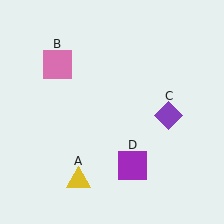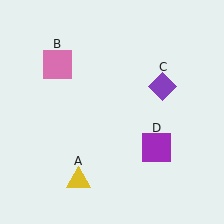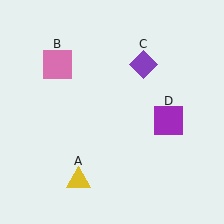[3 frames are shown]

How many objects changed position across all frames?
2 objects changed position: purple diamond (object C), purple square (object D).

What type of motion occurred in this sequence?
The purple diamond (object C), purple square (object D) rotated counterclockwise around the center of the scene.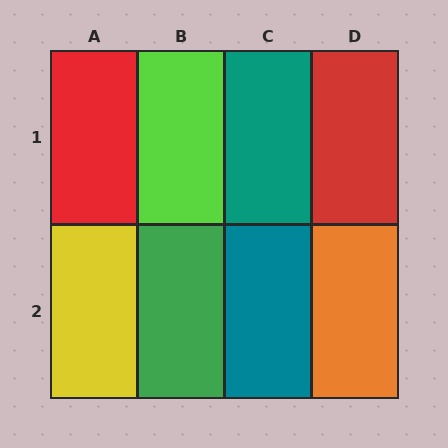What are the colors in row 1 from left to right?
Red, lime, teal, red.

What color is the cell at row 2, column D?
Orange.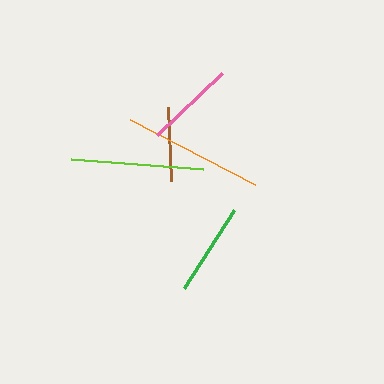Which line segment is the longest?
The orange line is the longest at approximately 141 pixels.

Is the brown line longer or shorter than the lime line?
The lime line is longer than the brown line.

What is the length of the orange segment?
The orange segment is approximately 141 pixels long.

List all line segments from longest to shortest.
From longest to shortest: orange, lime, green, pink, brown.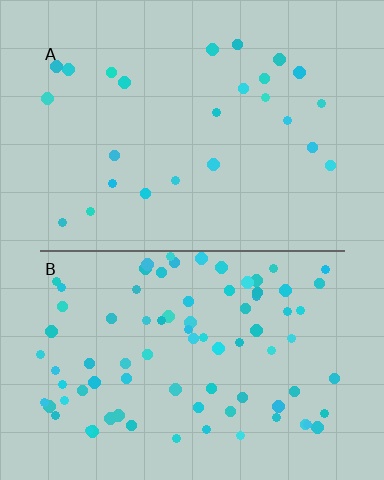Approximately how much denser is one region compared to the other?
Approximately 3.3× — region B over region A.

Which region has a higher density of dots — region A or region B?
B (the bottom).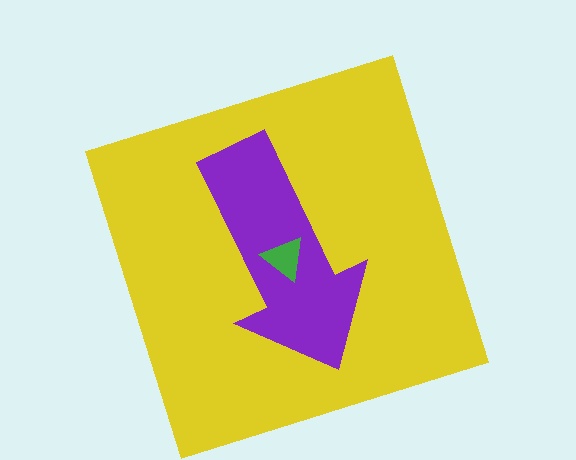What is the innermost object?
The green triangle.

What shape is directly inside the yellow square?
The purple arrow.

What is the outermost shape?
The yellow square.